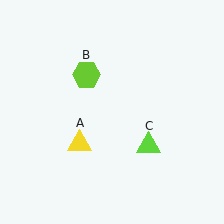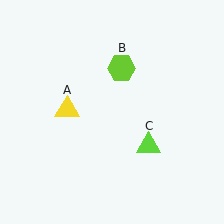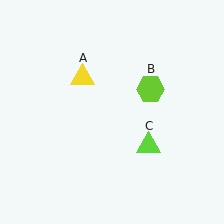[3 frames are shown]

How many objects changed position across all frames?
2 objects changed position: yellow triangle (object A), lime hexagon (object B).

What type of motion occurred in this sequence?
The yellow triangle (object A), lime hexagon (object B) rotated clockwise around the center of the scene.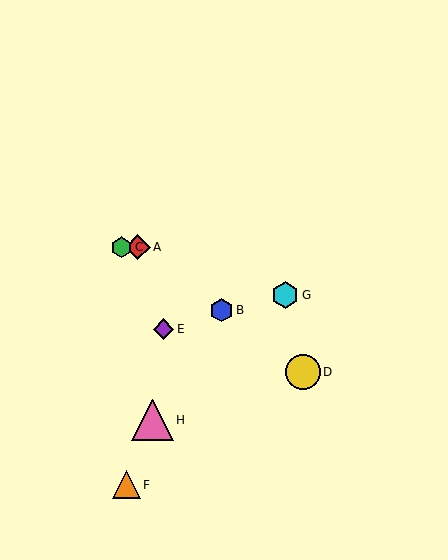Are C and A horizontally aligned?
Yes, both are at y≈247.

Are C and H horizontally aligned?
No, C is at y≈247 and H is at y≈420.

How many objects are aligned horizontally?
2 objects (A, C) are aligned horizontally.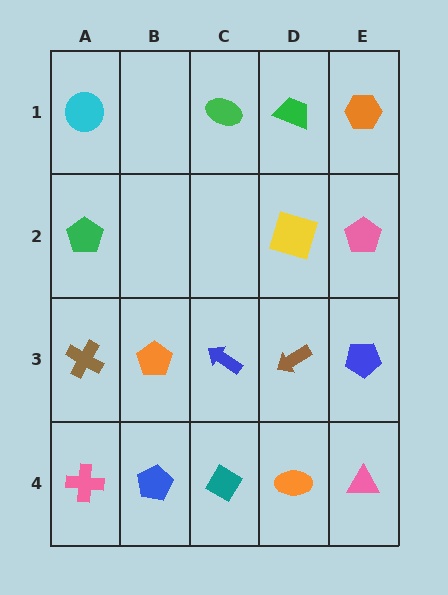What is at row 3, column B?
An orange pentagon.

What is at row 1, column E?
An orange hexagon.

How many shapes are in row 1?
4 shapes.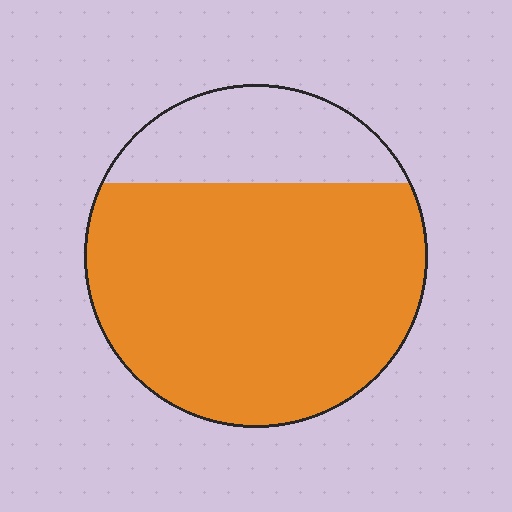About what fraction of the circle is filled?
About three quarters (3/4).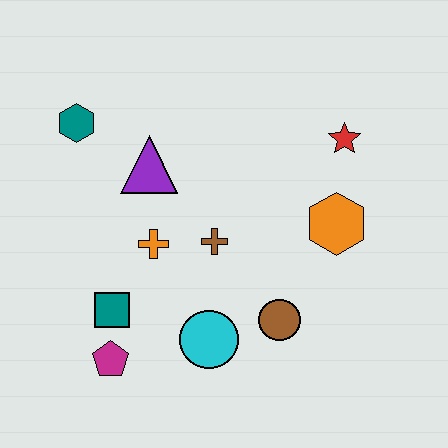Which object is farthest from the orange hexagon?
The teal hexagon is farthest from the orange hexagon.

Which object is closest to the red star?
The orange hexagon is closest to the red star.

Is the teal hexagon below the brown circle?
No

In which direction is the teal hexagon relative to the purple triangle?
The teal hexagon is to the left of the purple triangle.